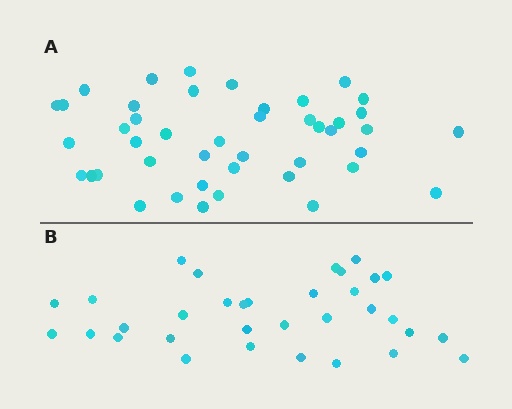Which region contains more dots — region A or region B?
Region A (the top region) has more dots.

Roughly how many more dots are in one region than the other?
Region A has roughly 12 or so more dots than region B.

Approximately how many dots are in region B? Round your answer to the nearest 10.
About 30 dots. (The exact count is 33, which rounds to 30.)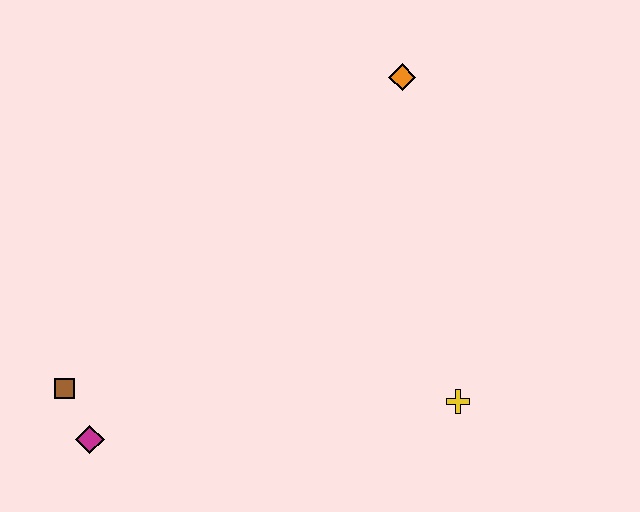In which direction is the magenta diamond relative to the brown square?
The magenta diamond is below the brown square.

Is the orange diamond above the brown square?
Yes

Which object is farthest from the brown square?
The orange diamond is farthest from the brown square.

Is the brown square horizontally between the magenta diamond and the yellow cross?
No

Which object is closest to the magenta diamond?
The brown square is closest to the magenta diamond.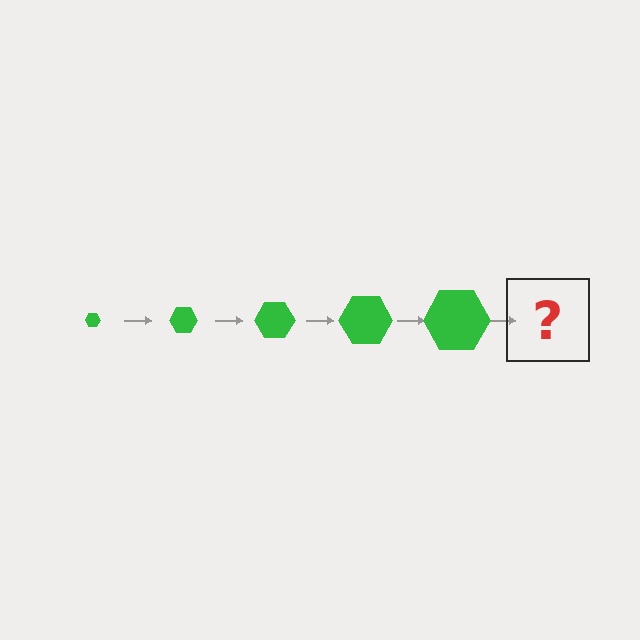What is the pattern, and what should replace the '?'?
The pattern is that the hexagon gets progressively larger each step. The '?' should be a green hexagon, larger than the previous one.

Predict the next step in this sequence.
The next step is a green hexagon, larger than the previous one.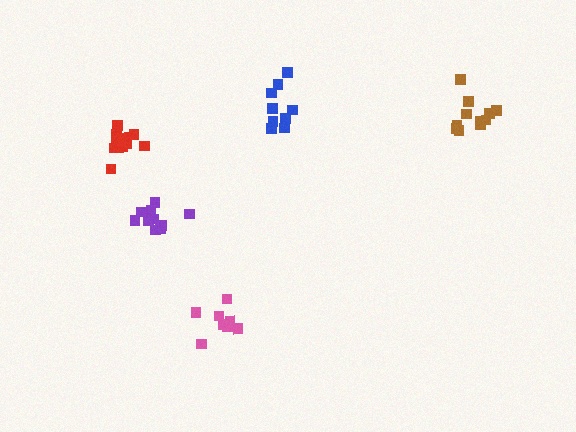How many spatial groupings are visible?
There are 5 spatial groupings.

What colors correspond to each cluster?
The clusters are colored: blue, red, purple, brown, pink.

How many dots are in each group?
Group 1: 9 dots, Group 2: 10 dots, Group 3: 12 dots, Group 4: 11 dots, Group 5: 8 dots (50 total).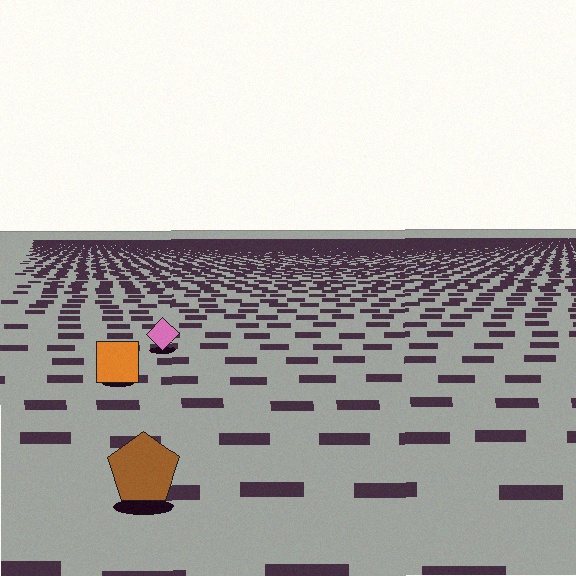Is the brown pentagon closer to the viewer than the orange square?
Yes. The brown pentagon is closer — you can tell from the texture gradient: the ground texture is coarser near it.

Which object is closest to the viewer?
The brown pentagon is closest. The texture marks near it are larger and more spread out.